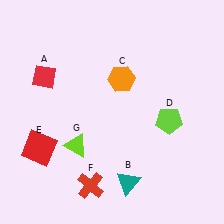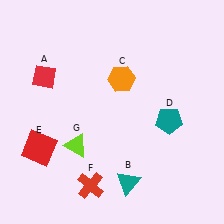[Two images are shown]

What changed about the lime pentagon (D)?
In Image 1, D is lime. In Image 2, it changed to teal.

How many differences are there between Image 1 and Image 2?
There is 1 difference between the two images.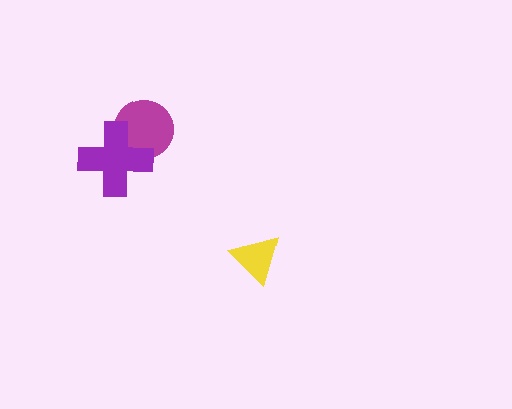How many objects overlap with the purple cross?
1 object overlaps with the purple cross.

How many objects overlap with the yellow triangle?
0 objects overlap with the yellow triangle.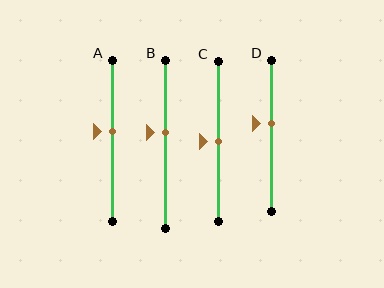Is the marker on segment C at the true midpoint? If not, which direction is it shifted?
Yes, the marker on segment C is at the true midpoint.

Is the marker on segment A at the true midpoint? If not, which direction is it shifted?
No, the marker on segment A is shifted upward by about 5% of the segment length.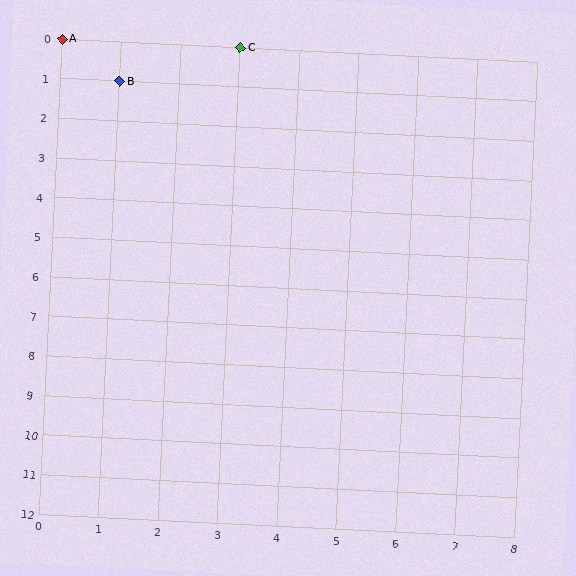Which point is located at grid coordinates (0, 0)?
Point A is at (0, 0).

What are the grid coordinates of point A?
Point A is at grid coordinates (0, 0).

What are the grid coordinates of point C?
Point C is at grid coordinates (3, 0).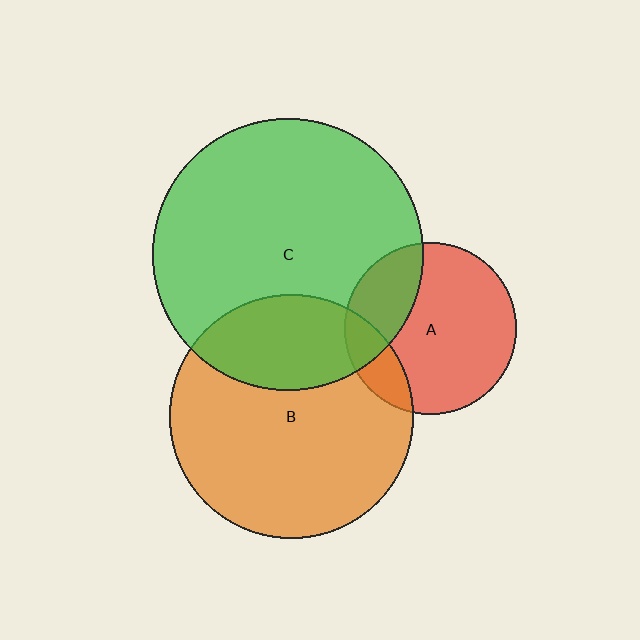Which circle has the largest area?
Circle C (green).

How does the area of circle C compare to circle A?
Approximately 2.5 times.